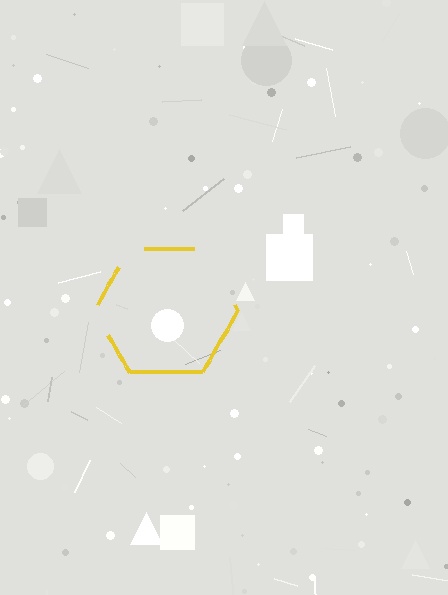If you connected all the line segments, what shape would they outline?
They would outline a hexagon.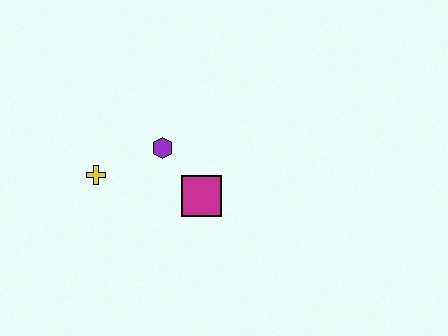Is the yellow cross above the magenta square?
Yes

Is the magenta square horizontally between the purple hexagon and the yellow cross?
No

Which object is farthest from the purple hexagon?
The yellow cross is farthest from the purple hexagon.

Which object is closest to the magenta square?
The purple hexagon is closest to the magenta square.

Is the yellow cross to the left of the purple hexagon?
Yes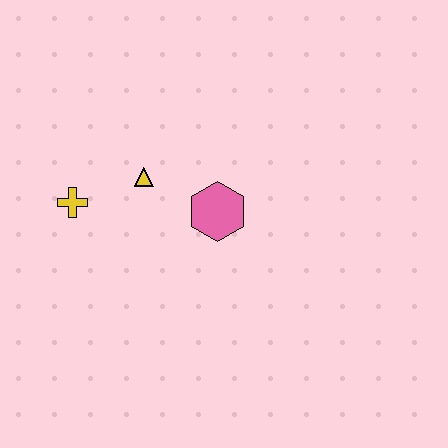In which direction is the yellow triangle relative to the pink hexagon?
The yellow triangle is to the left of the pink hexagon.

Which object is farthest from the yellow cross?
The pink hexagon is farthest from the yellow cross.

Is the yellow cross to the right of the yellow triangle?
No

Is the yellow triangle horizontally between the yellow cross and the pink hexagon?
Yes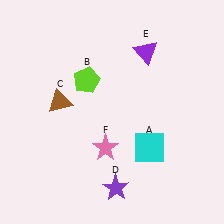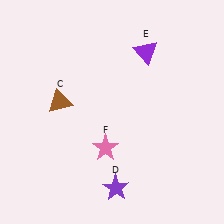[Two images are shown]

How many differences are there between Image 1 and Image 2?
There are 2 differences between the two images.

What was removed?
The cyan square (A), the lime pentagon (B) were removed in Image 2.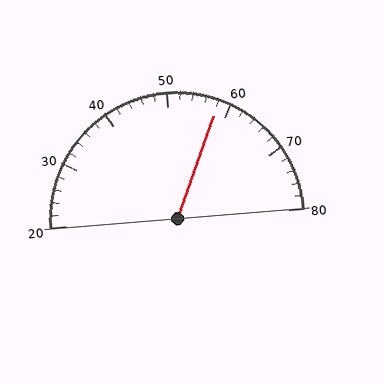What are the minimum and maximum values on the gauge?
The gauge ranges from 20 to 80.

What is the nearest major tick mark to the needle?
The nearest major tick mark is 60.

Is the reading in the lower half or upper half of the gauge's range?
The reading is in the upper half of the range (20 to 80).